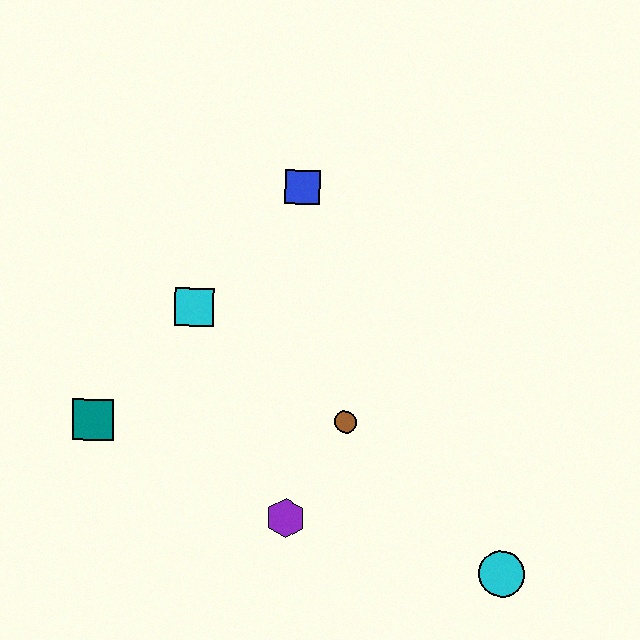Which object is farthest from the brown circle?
The teal square is farthest from the brown circle.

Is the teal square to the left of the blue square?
Yes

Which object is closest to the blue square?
The cyan square is closest to the blue square.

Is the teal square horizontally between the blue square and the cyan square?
No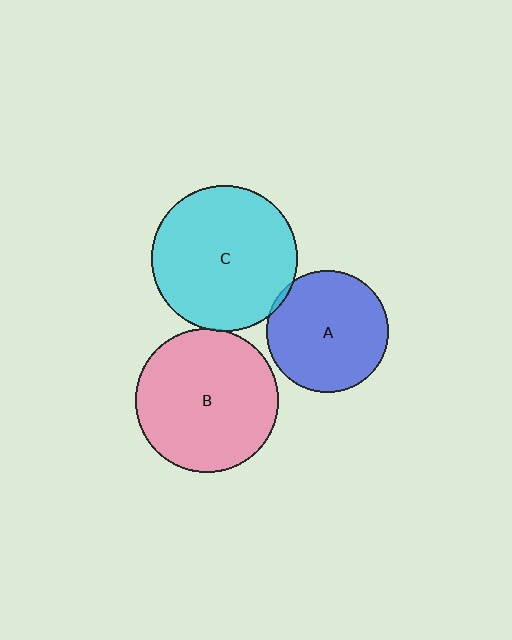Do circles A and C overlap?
Yes.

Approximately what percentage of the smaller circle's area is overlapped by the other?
Approximately 5%.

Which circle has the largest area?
Circle C (cyan).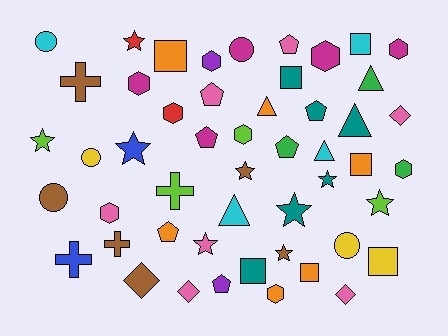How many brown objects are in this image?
There are 6 brown objects.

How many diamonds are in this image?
There are 4 diamonds.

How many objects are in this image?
There are 50 objects.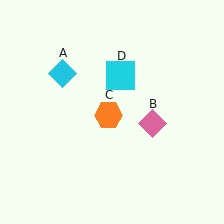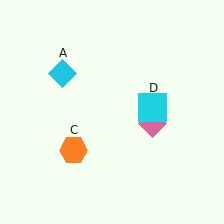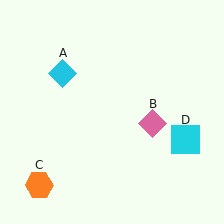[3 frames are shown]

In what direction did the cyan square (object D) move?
The cyan square (object D) moved down and to the right.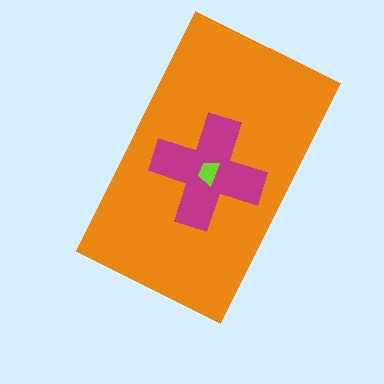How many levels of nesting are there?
3.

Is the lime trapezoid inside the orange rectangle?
Yes.